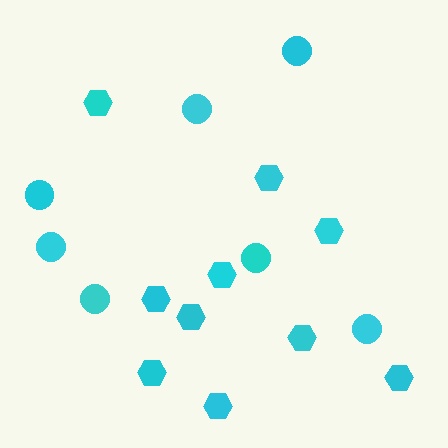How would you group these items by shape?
There are 2 groups: one group of hexagons (10) and one group of circles (7).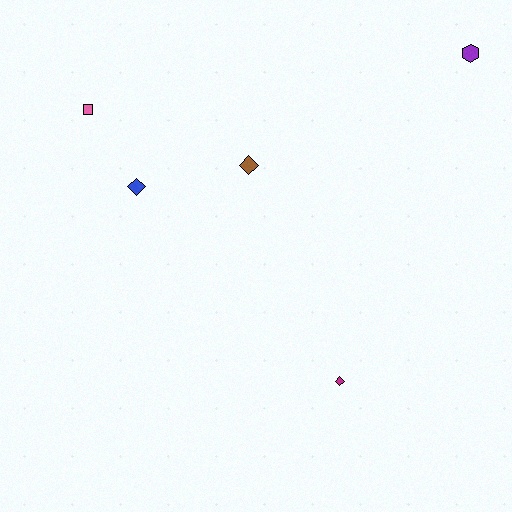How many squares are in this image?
There is 1 square.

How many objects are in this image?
There are 5 objects.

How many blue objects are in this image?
There is 1 blue object.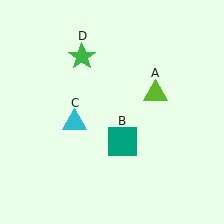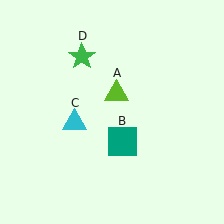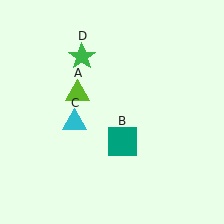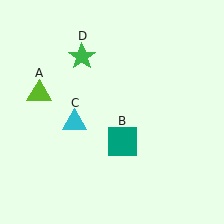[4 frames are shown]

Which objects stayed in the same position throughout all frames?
Teal square (object B) and cyan triangle (object C) and green star (object D) remained stationary.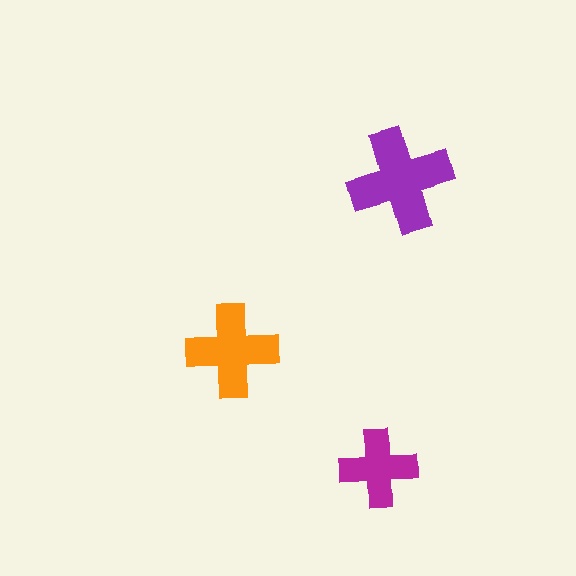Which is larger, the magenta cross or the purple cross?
The purple one.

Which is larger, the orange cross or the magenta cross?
The orange one.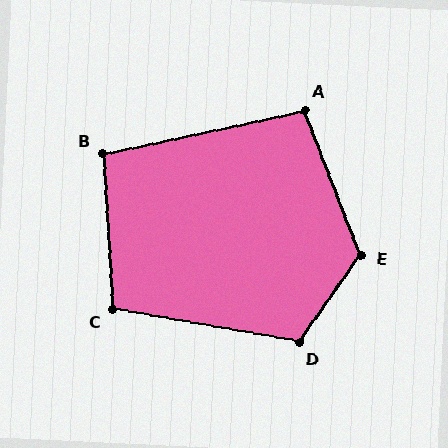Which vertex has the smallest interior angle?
B, at approximately 99 degrees.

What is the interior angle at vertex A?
Approximately 99 degrees (obtuse).